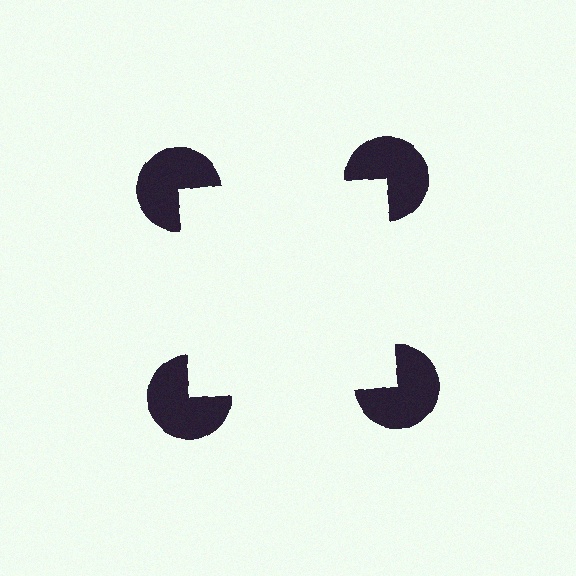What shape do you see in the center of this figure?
An illusory square — its edges are inferred from the aligned wedge cuts in the pac-man discs, not physically drawn.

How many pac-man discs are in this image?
There are 4 — one at each vertex of the illusory square.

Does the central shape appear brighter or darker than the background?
It typically appears slightly brighter than the background, even though no actual brightness change is drawn.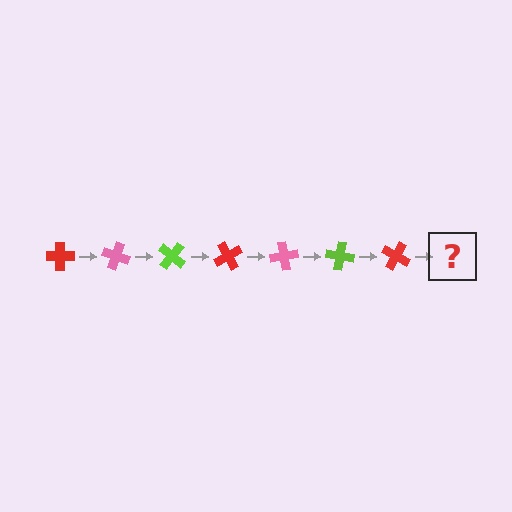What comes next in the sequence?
The next element should be a pink cross, rotated 140 degrees from the start.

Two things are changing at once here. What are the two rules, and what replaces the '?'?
The two rules are that it rotates 20 degrees each step and the color cycles through red, pink, and lime. The '?' should be a pink cross, rotated 140 degrees from the start.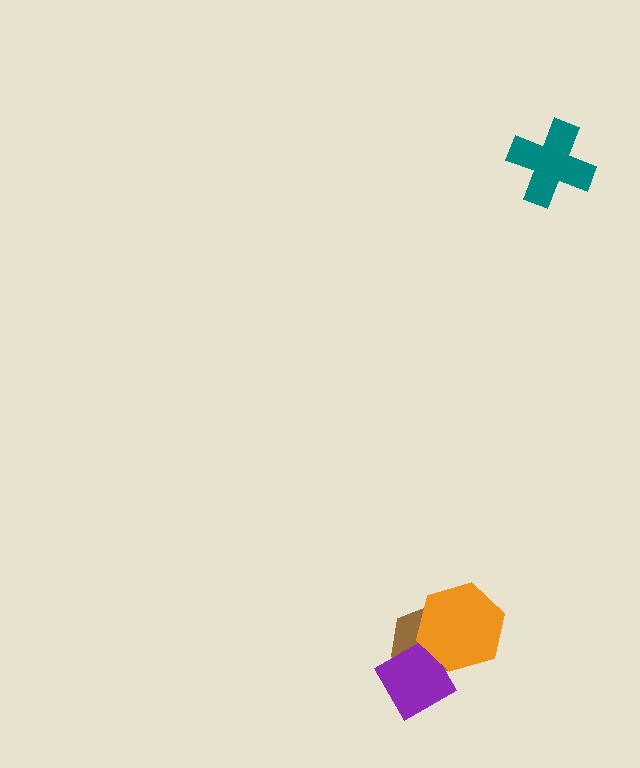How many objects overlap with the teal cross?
0 objects overlap with the teal cross.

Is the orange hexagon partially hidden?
No, no other shape covers it.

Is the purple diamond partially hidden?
Yes, it is partially covered by another shape.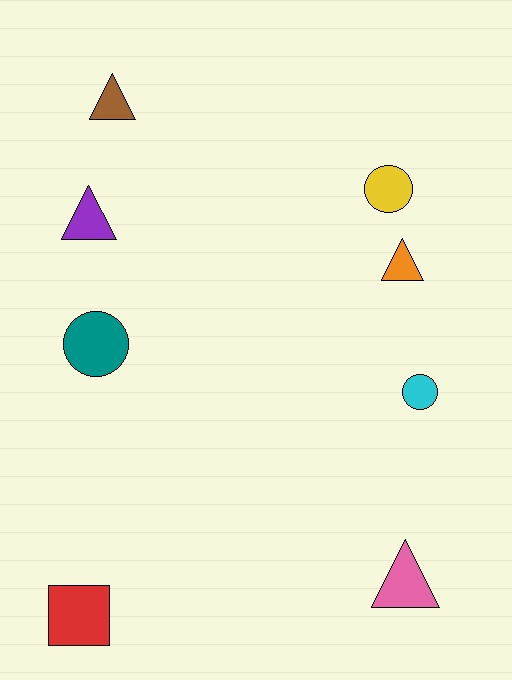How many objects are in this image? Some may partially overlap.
There are 8 objects.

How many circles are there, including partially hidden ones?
There are 3 circles.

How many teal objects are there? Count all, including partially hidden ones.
There is 1 teal object.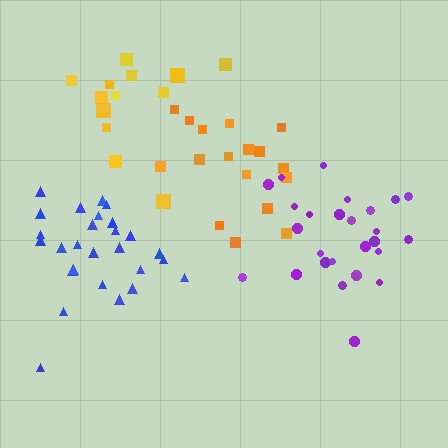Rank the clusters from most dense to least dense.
purple, orange, yellow, blue.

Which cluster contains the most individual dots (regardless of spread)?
Blue (27).